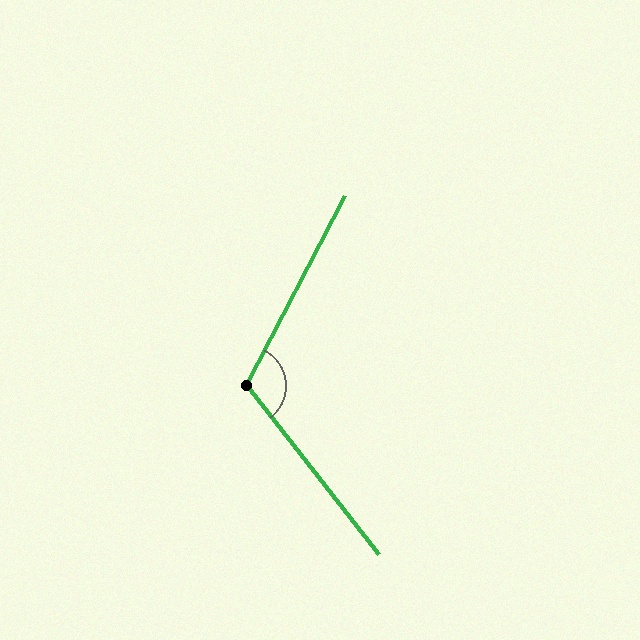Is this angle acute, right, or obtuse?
It is obtuse.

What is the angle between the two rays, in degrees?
Approximately 114 degrees.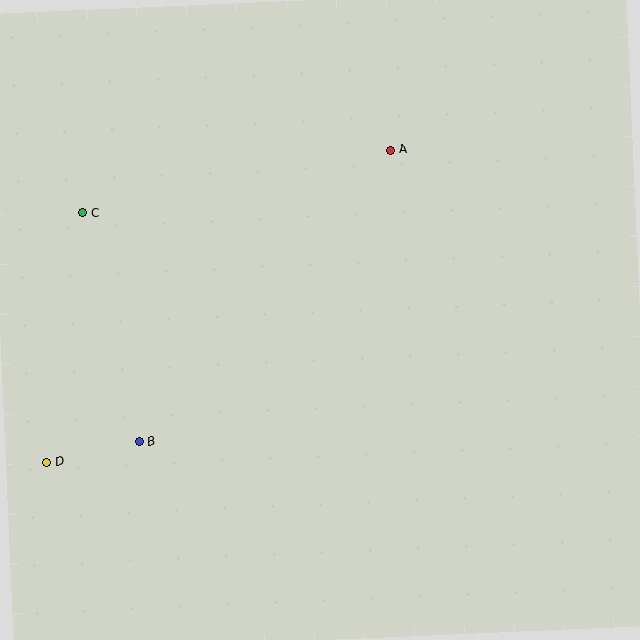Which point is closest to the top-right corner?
Point A is closest to the top-right corner.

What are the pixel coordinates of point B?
Point B is at (139, 442).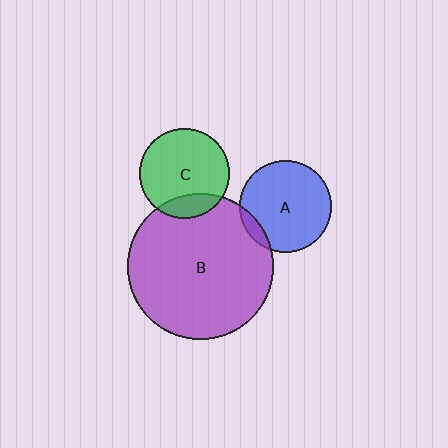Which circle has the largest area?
Circle B (purple).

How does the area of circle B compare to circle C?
Approximately 2.6 times.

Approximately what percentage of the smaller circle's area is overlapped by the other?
Approximately 10%.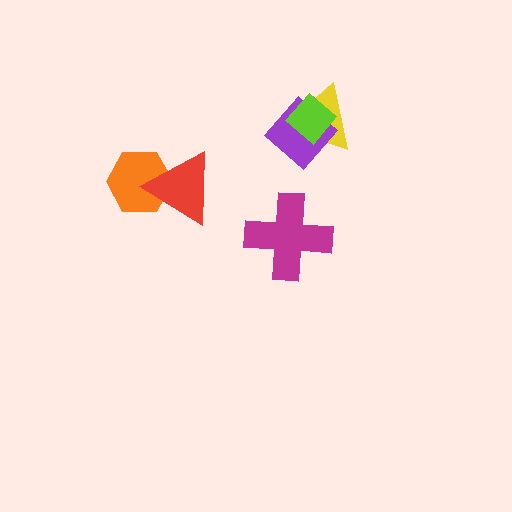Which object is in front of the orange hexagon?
The red triangle is in front of the orange hexagon.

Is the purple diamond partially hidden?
Yes, it is partially covered by another shape.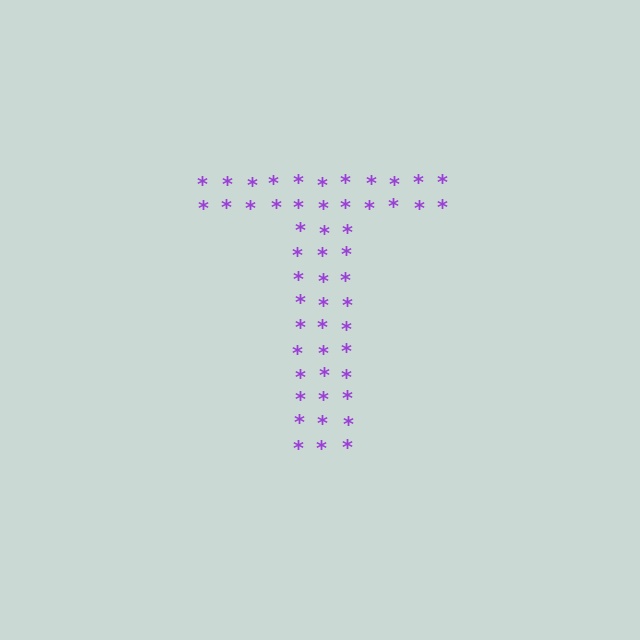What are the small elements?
The small elements are asterisks.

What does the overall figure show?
The overall figure shows the letter T.